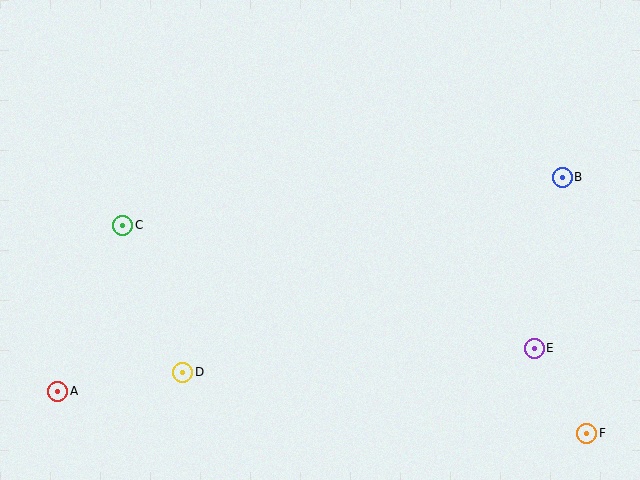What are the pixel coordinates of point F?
Point F is at (587, 433).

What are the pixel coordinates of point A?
Point A is at (58, 391).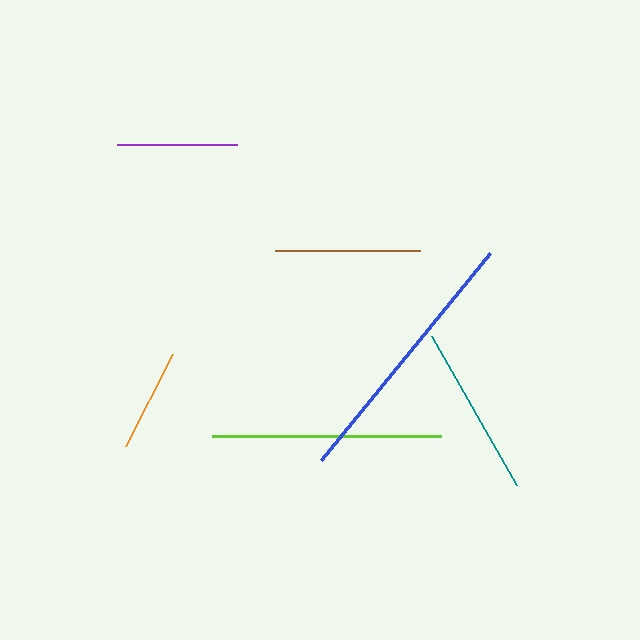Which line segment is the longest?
The blue line is the longest at approximately 267 pixels.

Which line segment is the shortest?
The orange line is the shortest at approximately 104 pixels.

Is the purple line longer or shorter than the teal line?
The teal line is longer than the purple line.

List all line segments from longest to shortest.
From longest to shortest: blue, lime, teal, brown, purple, orange.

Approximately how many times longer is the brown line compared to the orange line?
The brown line is approximately 1.4 times the length of the orange line.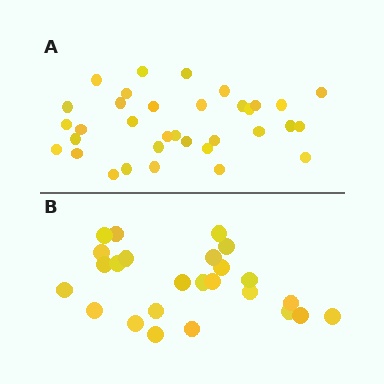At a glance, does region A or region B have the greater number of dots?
Region A (the top region) has more dots.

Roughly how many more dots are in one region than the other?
Region A has roughly 8 or so more dots than region B.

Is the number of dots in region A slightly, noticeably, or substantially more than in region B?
Region A has noticeably more, but not dramatically so. The ratio is roughly 1.4 to 1.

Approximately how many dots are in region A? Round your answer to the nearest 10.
About 30 dots. (The exact count is 34, which rounds to 30.)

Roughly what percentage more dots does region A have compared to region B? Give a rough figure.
About 35% more.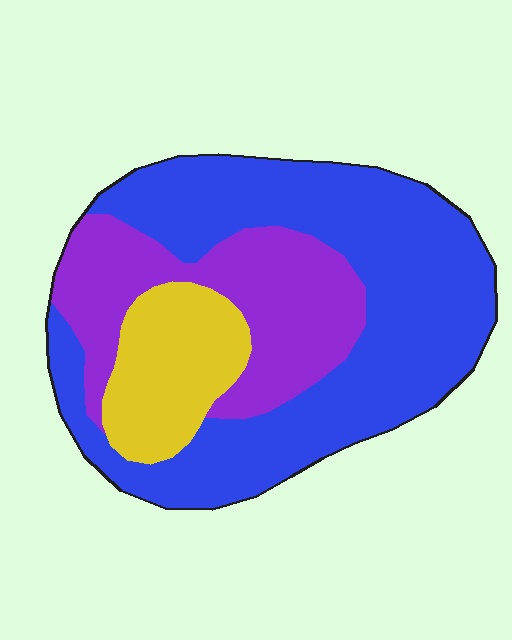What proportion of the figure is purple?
Purple takes up between a quarter and a half of the figure.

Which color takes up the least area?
Yellow, at roughly 15%.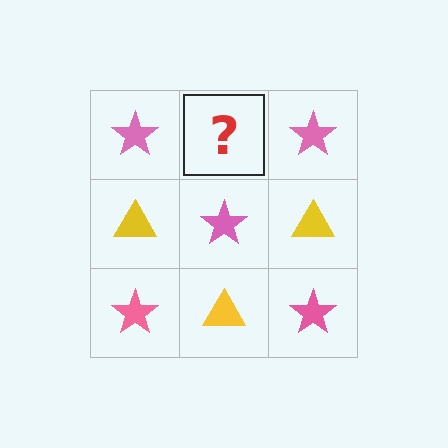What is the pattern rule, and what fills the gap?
The rule is that it alternates pink star and yellow triangle in a checkerboard pattern. The gap should be filled with a yellow triangle.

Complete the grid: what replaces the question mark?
The question mark should be replaced with a yellow triangle.